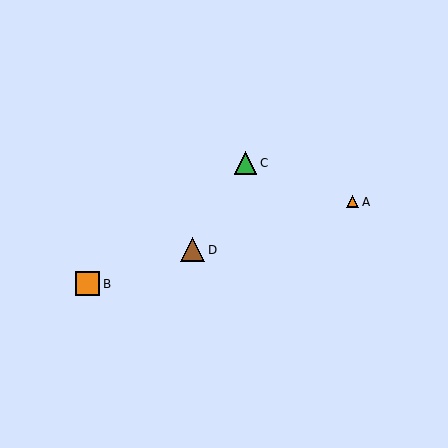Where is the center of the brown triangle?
The center of the brown triangle is at (193, 250).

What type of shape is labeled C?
Shape C is a green triangle.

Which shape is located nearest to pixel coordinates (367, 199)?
The orange triangle (labeled A) at (353, 202) is nearest to that location.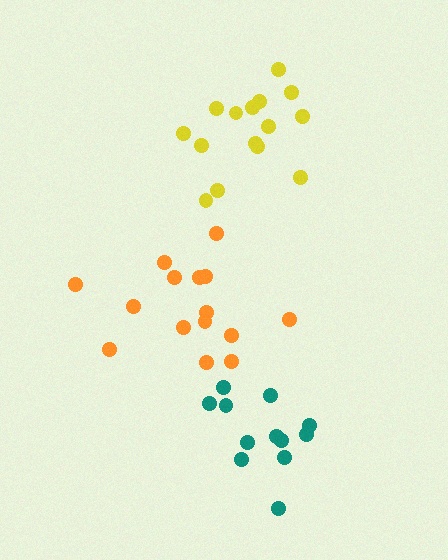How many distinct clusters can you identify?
There are 3 distinct clusters.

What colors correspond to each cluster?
The clusters are colored: orange, yellow, teal.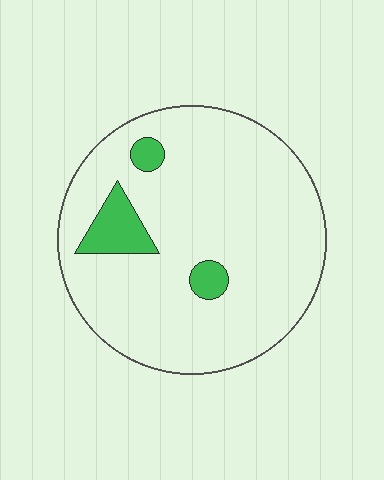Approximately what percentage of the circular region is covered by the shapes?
Approximately 10%.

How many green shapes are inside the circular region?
3.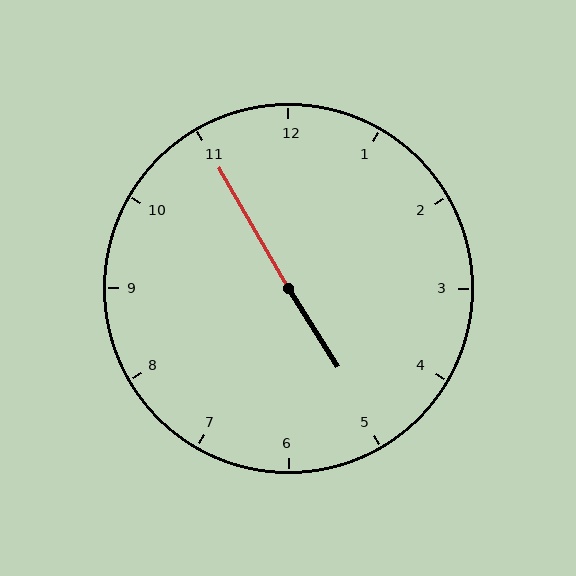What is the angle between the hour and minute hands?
Approximately 178 degrees.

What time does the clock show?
4:55.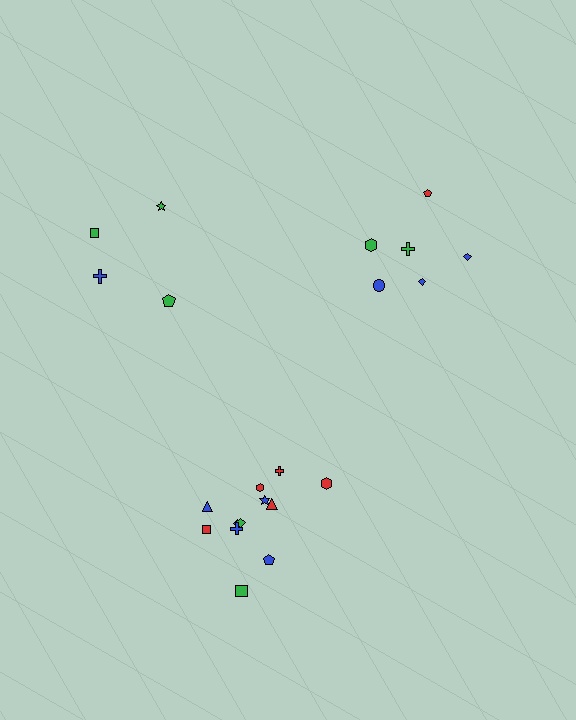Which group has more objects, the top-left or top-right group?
The top-right group.